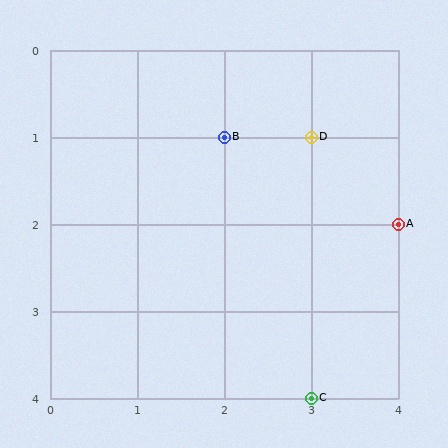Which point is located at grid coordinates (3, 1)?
Point D is at (3, 1).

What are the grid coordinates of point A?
Point A is at grid coordinates (4, 2).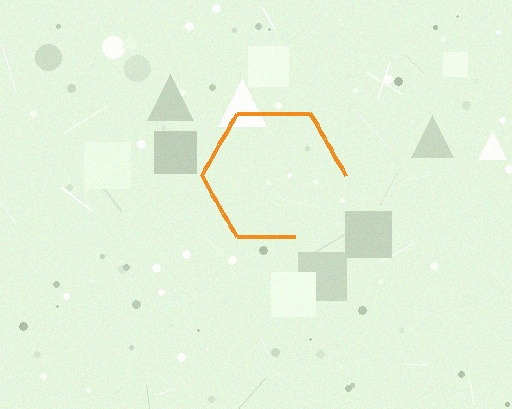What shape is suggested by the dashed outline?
The dashed outline suggests a hexagon.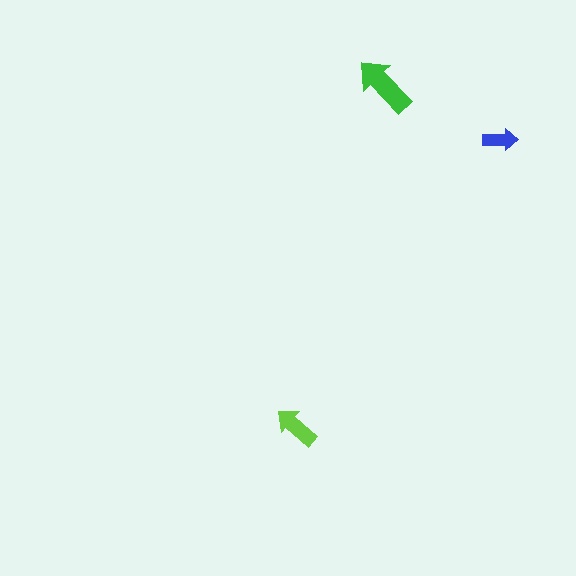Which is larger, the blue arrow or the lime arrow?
The lime one.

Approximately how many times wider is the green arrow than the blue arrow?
About 1.5 times wider.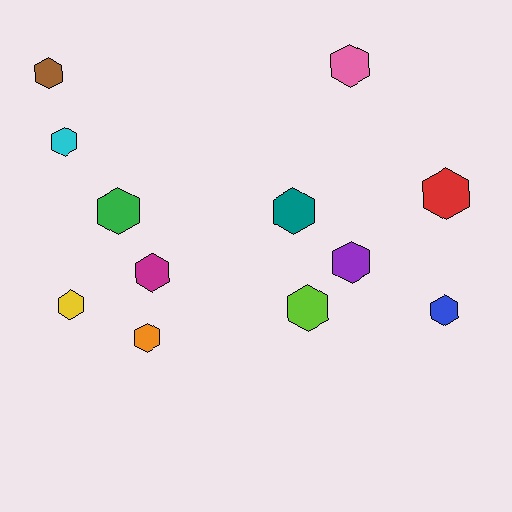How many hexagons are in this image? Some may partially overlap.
There are 12 hexagons.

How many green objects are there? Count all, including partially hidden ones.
There is 1 green object.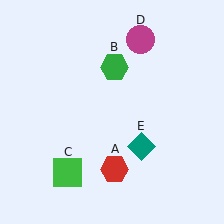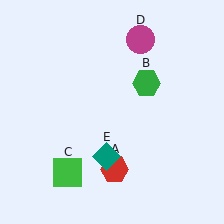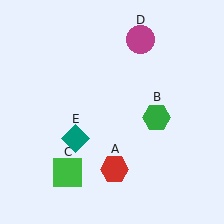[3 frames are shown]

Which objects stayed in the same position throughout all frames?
Red hexagon (object A) and green square (object C) and magenta circle (object D) remained stationary.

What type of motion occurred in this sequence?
The green hexagon (object B), teal diamond (object E) rotated clockwise around the center of the scene.